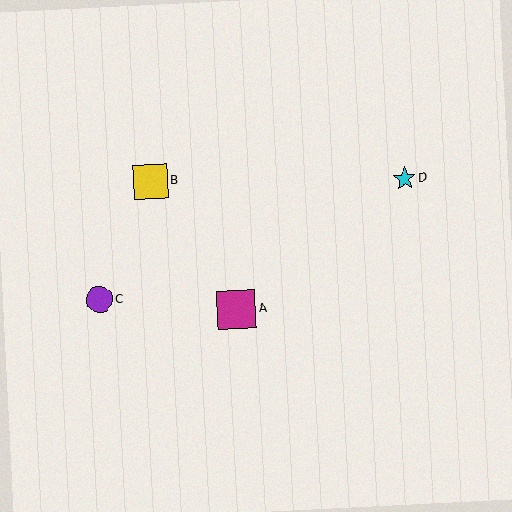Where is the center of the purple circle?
The center of the purple circle is at (99, 299).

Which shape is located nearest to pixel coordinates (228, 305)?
The magenta square (labeled A) at (236, 309) is nearest to that location.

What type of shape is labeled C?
Shape C is a purple circle.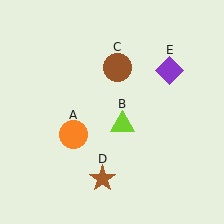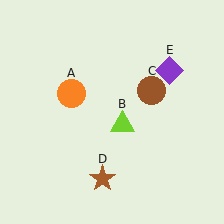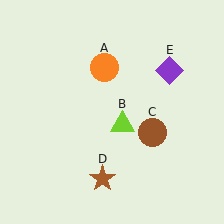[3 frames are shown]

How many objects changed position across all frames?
2 objects changed position: orange circle (object A), brown circle (object C).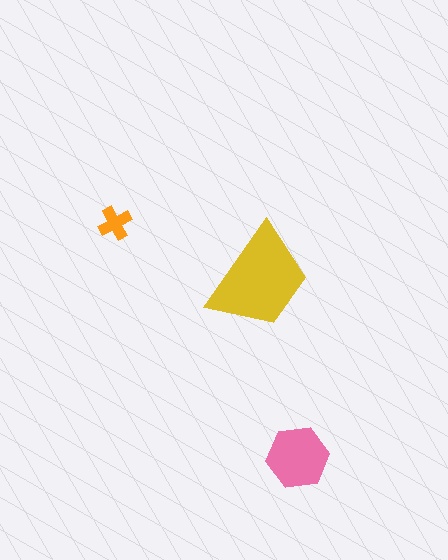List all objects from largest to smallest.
The yellow trapezoid, the pink hexagon, the orange cross.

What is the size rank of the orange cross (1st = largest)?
3rd.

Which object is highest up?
The orange cross is topmost.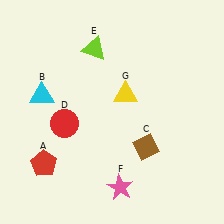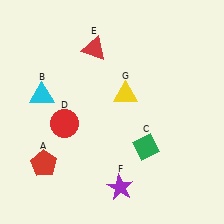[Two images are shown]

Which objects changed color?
C changed from brown to green. E changed from lime to red. F changed from pink to purple.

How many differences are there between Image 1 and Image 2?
There are 3 differences between the two images.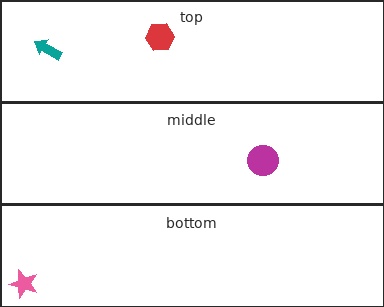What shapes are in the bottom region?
The pink star.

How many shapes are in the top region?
2.